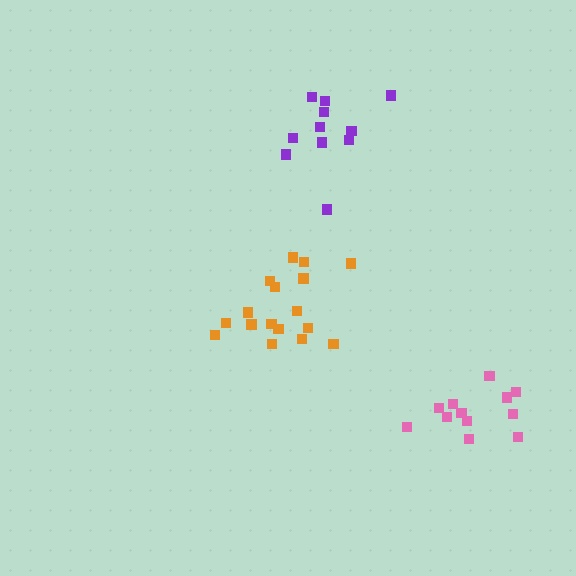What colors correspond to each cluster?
The clusters are colored: purple, orange, pink.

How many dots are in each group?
Group 1: 11 dots, Group 2: 17 dots, Group 3: 12 dots (40 total).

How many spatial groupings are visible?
There are 3 spatial groupings.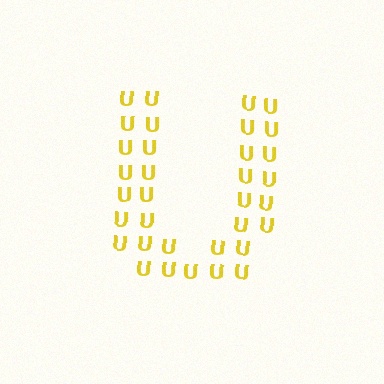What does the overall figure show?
The overall figure shows the letter U.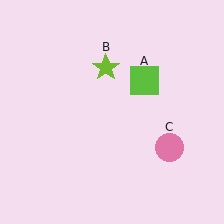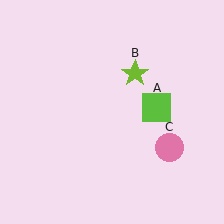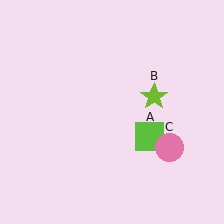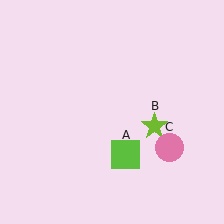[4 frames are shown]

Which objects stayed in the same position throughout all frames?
Pink circle (object C) remained stationary.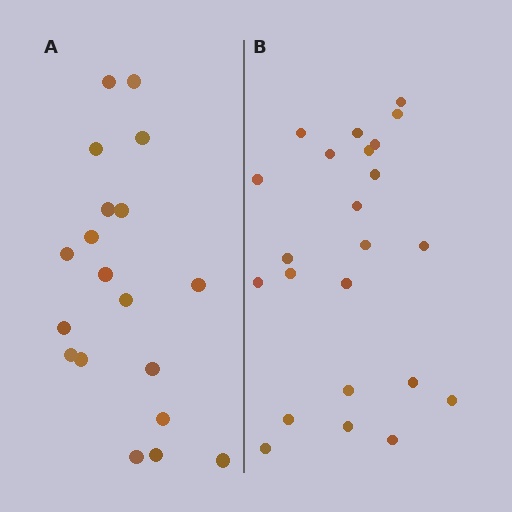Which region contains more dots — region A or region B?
Region B (the right region) has more dots.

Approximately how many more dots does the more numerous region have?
Region B has about 4 more dots than region A.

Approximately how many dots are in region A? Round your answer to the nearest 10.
About 20 dots. (The exact count is 19, which rounds to 20.)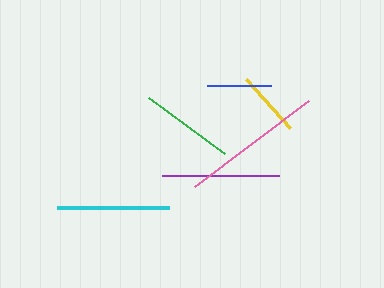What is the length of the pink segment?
The pink segment is approximately 144 pixels long.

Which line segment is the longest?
The pink line is the longest at approximately 144 pixels.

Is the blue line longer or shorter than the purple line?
The purple line is longer than the blue line.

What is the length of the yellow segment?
The yellow segment is approximately 66 pixels long.